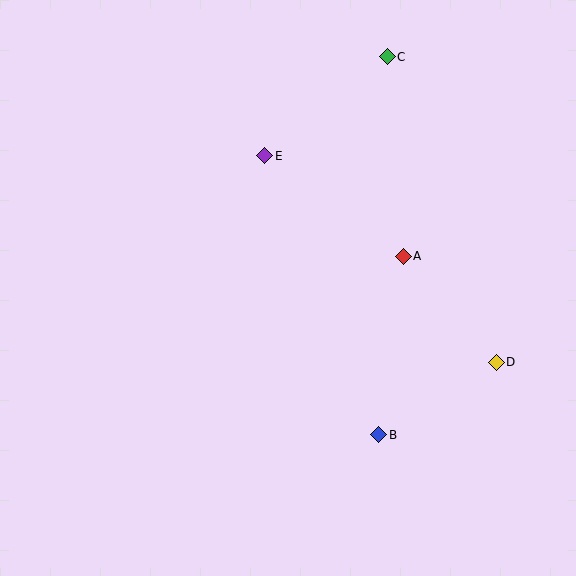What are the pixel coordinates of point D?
Point D is at (496, 362).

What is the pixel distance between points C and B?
The distance between C and B is 378 pixels.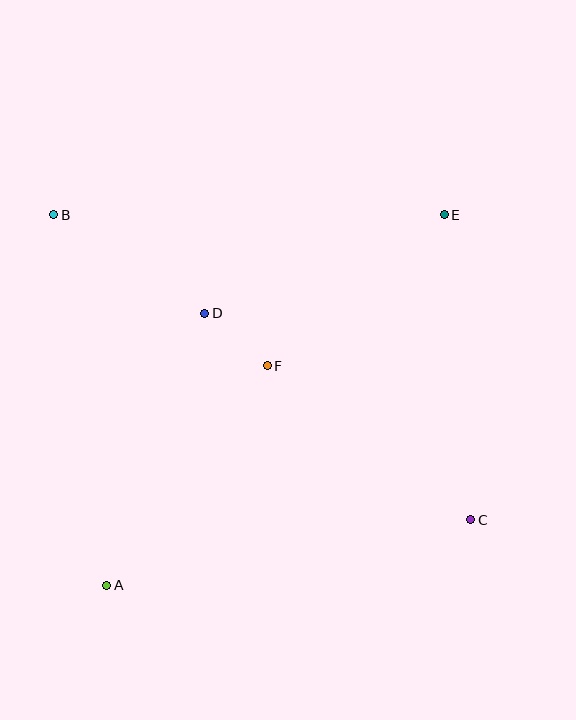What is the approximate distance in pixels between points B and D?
The distance between B and D is approximately 181 pixels.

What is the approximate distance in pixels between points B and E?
The distance between B and E is approximately 390 pixels.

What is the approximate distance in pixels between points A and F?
The distance between A and F is approximately 272 pixels.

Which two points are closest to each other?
Points D and F are closest to each other.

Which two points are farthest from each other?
Points B and C are farthest from each other.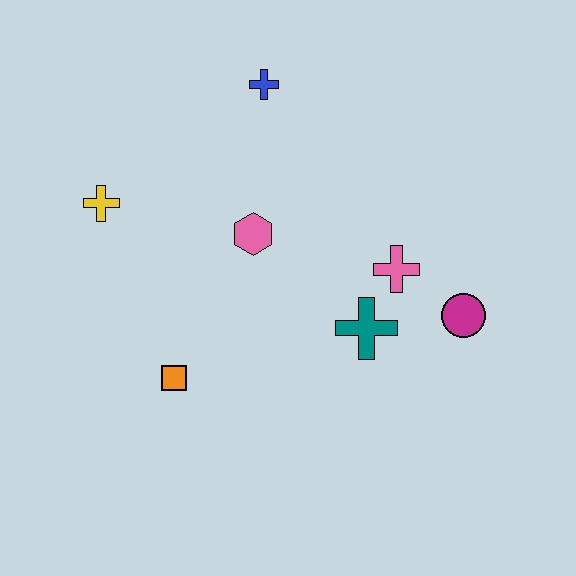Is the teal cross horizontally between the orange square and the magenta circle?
Yes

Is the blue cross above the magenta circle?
Yes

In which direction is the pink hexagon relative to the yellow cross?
The pink hexagon is to the right of the yellow cross.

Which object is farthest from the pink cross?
The yellow cross is farthest from the pink cross.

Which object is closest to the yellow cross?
The pink hexagon is closest to the yellow cross.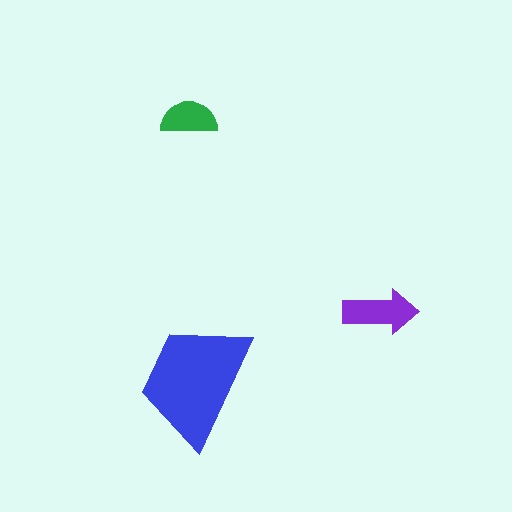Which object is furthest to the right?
The purple arrow is rightmost.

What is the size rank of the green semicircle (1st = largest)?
3rd.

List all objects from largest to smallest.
The blue trapezoid, the purple arrow, the green semicircle.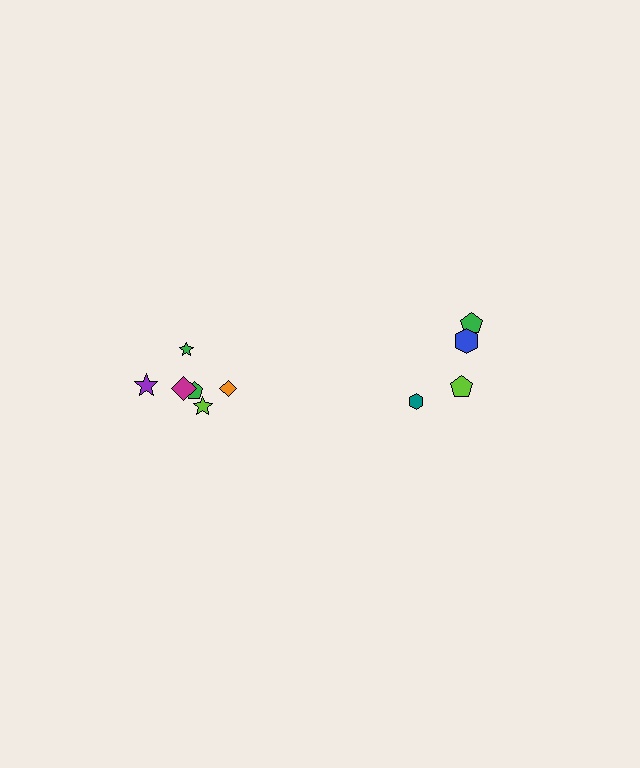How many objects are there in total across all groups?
There are 10 objects.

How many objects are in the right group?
There are 4 objects.